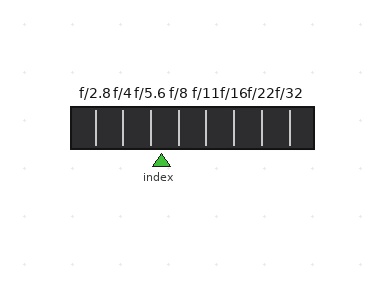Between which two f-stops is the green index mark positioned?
The index mark is between f/5.6 and f/8.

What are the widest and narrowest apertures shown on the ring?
The widest aperture shown is f/2.8 and the narrowest is f/32.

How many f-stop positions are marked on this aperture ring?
There are 8 f-stop positions marked.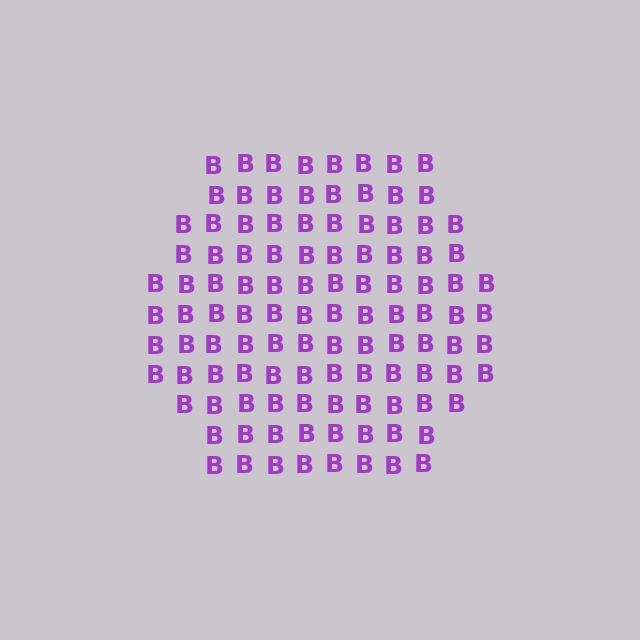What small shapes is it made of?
It is made of small letter B's.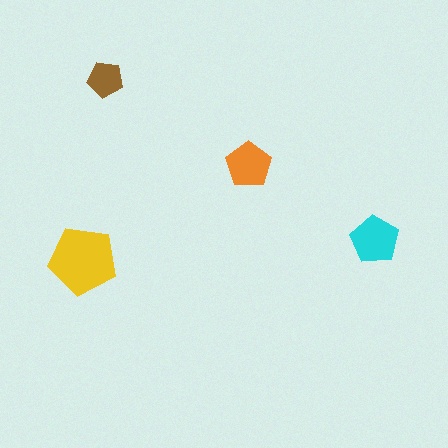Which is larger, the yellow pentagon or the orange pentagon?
The yellow one.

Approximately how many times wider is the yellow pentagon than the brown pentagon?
About 2 times wider.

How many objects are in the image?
There are 4 objects in the image.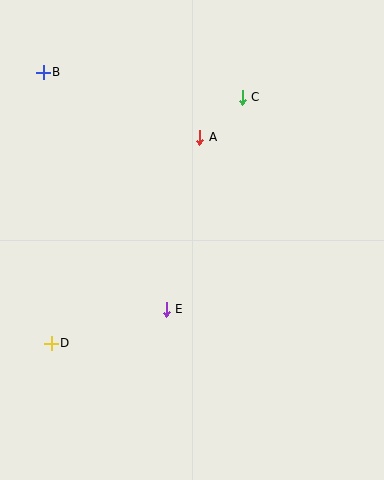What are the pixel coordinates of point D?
Point D is at (51, 343).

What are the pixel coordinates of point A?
Point A is at (200, 137).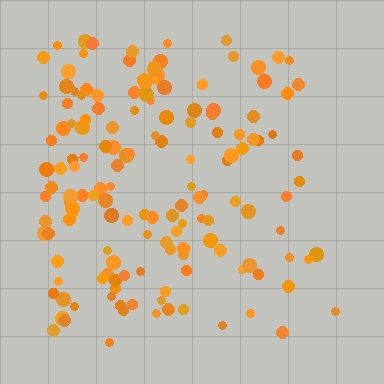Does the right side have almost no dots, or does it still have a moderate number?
Still a moderate number, just noticeably fewer than the left.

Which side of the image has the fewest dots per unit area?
The right.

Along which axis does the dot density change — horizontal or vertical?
Horizontal.